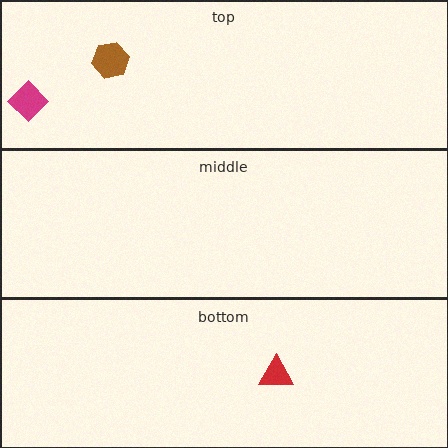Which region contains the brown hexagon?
The top region.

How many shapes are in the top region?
2.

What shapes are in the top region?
The magenta diamond, the brown hexagon.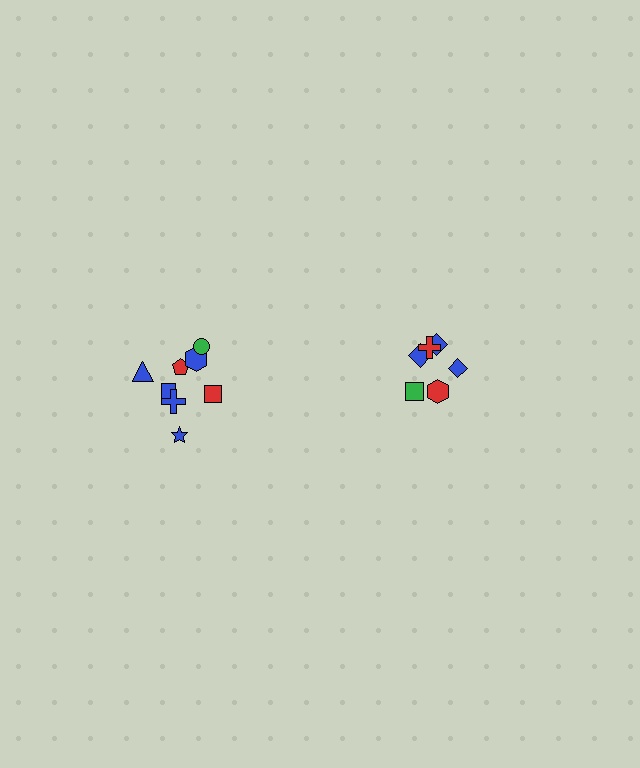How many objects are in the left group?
There are 8 objects.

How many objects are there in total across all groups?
There are 14 objects.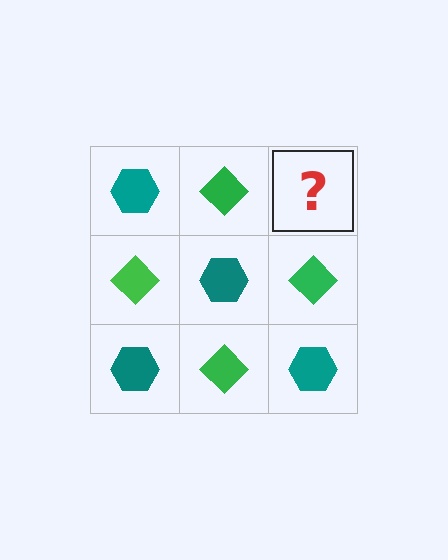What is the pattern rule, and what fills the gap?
The rule is that it alternates teal hexagon and green diamond in a checkerboard pattern. The gap should be filled with a teal hexagon.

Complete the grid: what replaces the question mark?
The question mark should be replaced with a teal hexagon.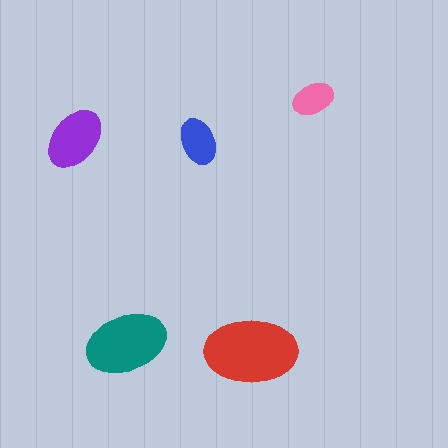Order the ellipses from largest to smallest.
the red one, the teal one, the purple one, the blue one, the pink one.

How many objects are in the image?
There are 5 objects in the image.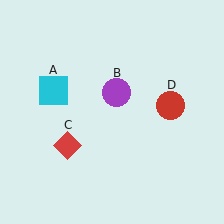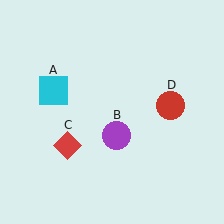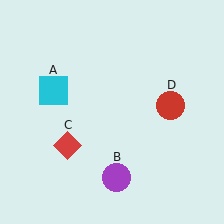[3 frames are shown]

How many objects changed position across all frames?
1 object changed position: purple circle (object B).